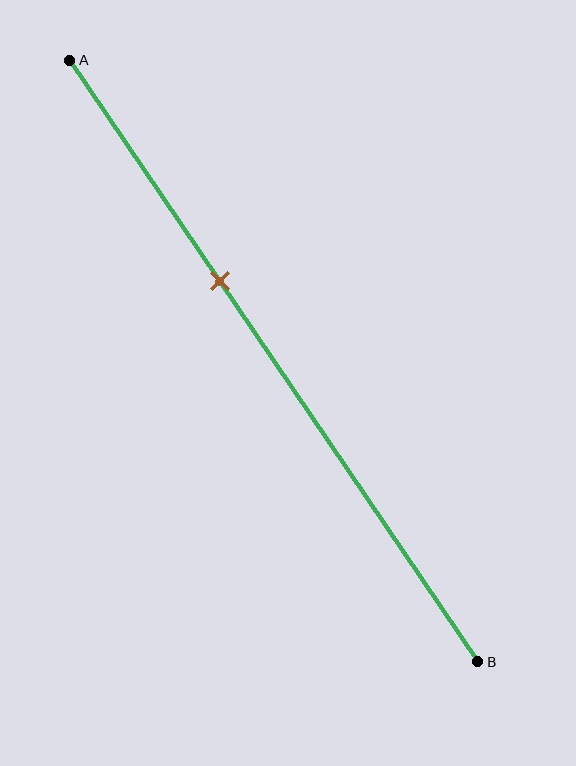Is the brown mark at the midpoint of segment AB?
No, the mark is at about 35% from A, not at the 50% midpoint.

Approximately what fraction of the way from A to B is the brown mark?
The brown mark is approximately 35% of the way from A to B.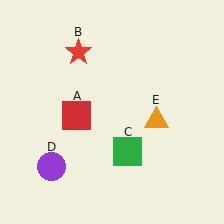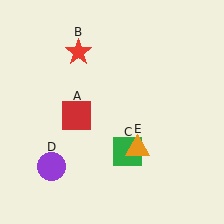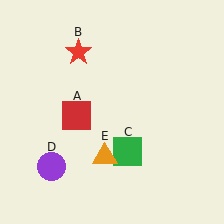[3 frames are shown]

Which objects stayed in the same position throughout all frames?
Red square (object A) and red star (object B) and green square (object C) and purple circle (object D) remained stationary.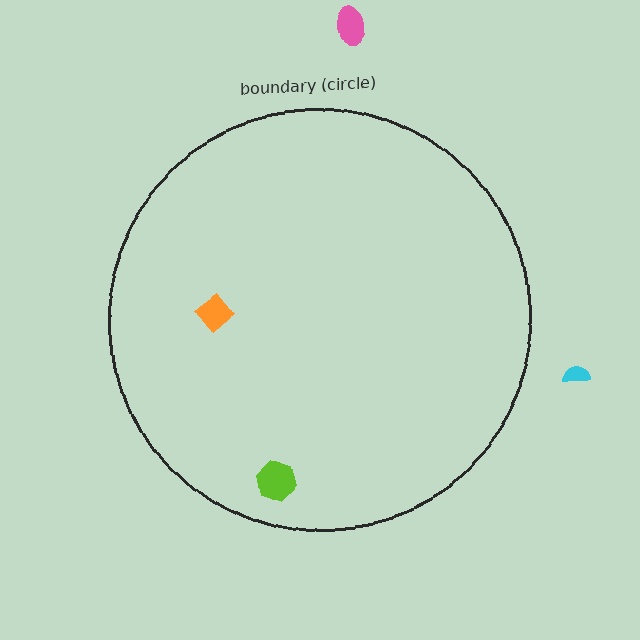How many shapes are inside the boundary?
2 inside, 2 outside.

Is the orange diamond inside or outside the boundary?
Inside.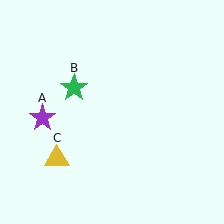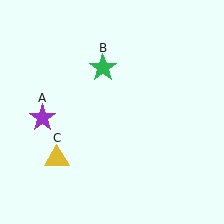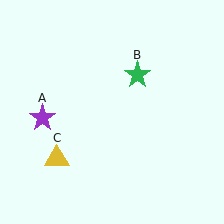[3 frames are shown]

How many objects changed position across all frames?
1 object changed position: green star (object B).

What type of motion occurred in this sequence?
The green star (object B) rotated clockwise around the center of the scene.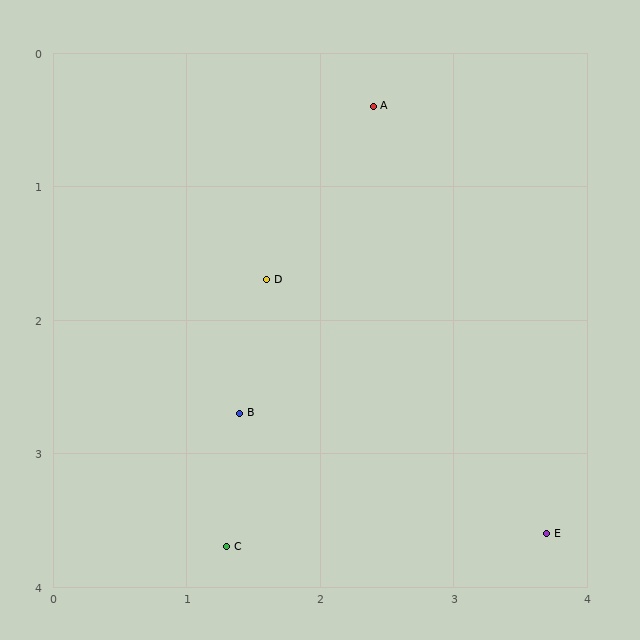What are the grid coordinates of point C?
Point C is at approximately (1.3, 3.7).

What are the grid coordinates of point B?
Point B is at approximately (1.4, 2.7).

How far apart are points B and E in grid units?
Points B and E are about 2.5 grid units apart.